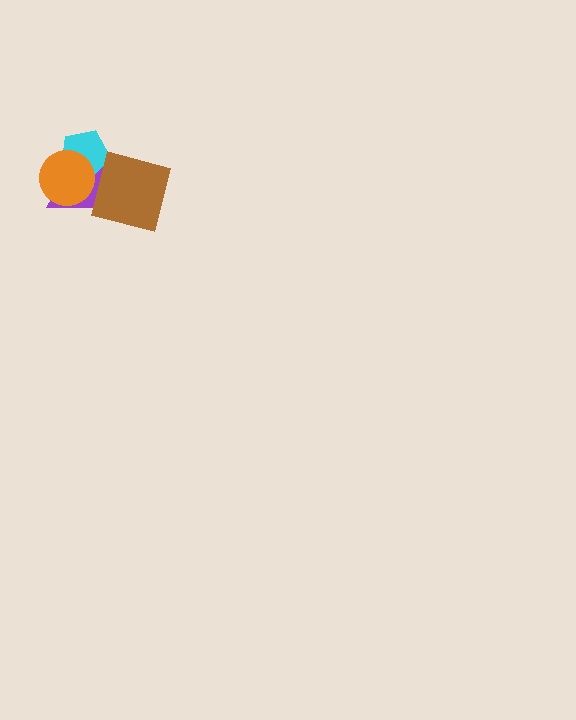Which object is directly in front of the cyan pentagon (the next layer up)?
The orange circle is directly in front of the cyan pentagon.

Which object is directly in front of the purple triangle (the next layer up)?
The cyan pentagon is directly in front of the purple triangle.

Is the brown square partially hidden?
No, no other shape covers it.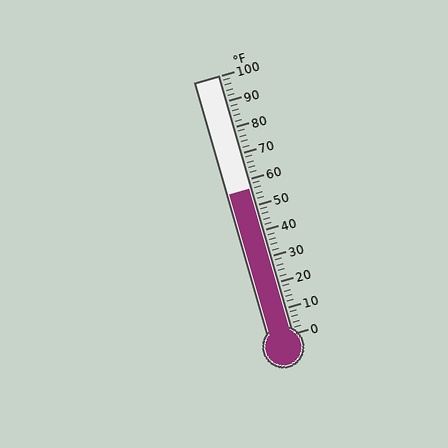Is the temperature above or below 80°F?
The temperature is below 80°F.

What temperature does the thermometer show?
The thermometer shows approximately 56°F.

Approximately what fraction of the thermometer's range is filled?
The thermometer is filled to approximately 55% of its range.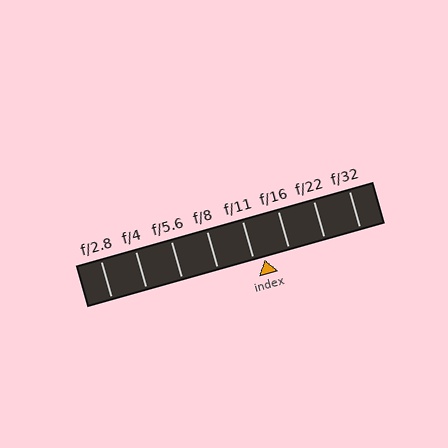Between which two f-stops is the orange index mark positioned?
The index mark is between f/11 and f/16.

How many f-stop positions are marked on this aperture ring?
There are 8 f-stop positions marked.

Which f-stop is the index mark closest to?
The index mark is closest to f/11.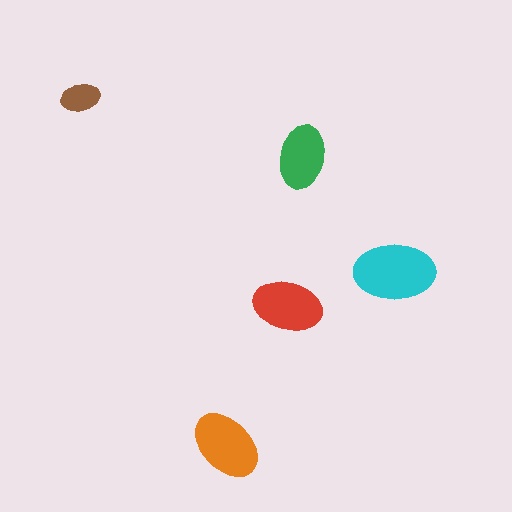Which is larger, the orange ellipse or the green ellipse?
The orange one.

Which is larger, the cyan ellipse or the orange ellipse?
The cyan one.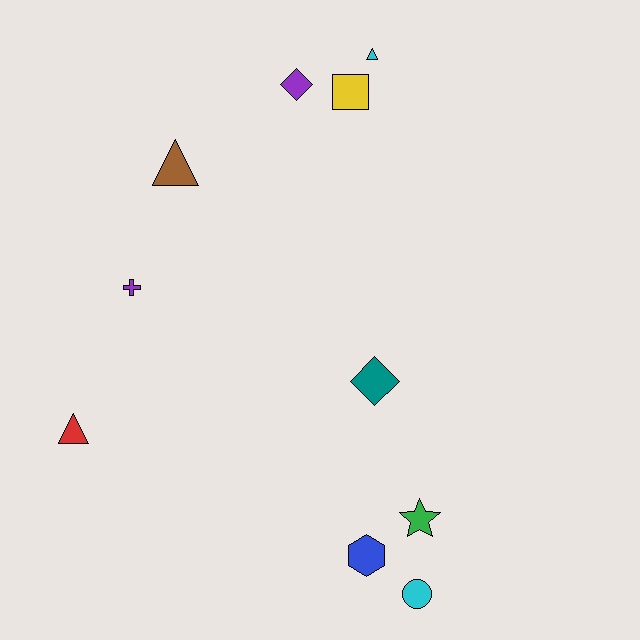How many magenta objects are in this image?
There are no magenta objects.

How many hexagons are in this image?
There is 1 hexagon.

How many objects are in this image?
There are 10 objects.